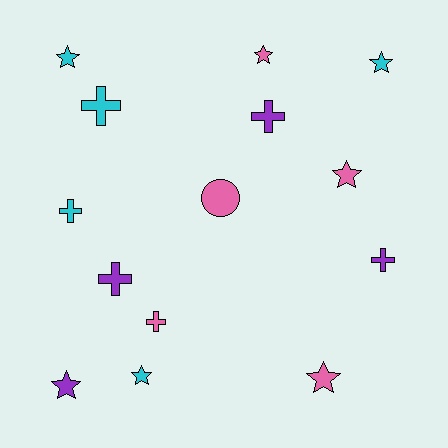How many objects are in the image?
There are 14 objects.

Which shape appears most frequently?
Star, with 7 objects.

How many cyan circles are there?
There are no cyan circles.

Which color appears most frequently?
Cyan, with 5 objects.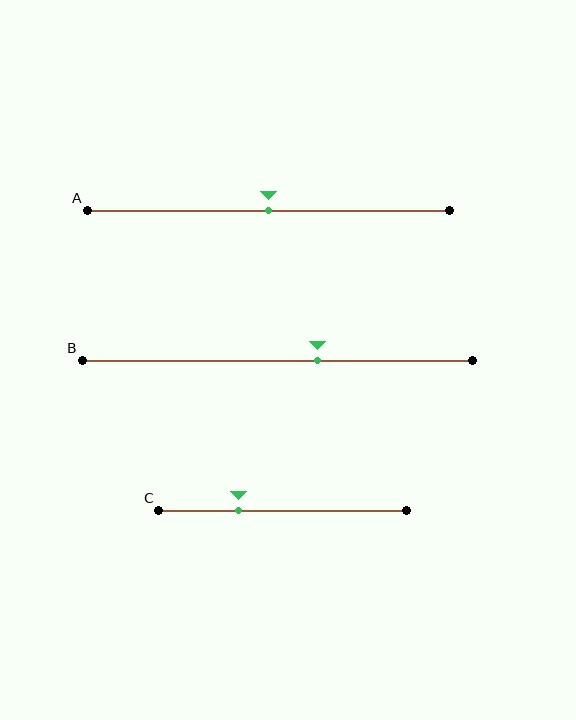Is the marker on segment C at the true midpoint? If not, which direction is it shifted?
No, the marker on segment C is shifted to the left by about 18% of the segment length.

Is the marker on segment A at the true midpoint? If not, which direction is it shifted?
Yes, the marker on segment A is at the true midpoint.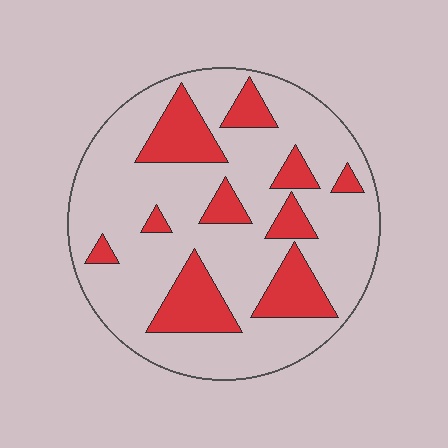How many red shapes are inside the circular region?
10.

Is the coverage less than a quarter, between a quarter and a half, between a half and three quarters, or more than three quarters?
Less than a quarter.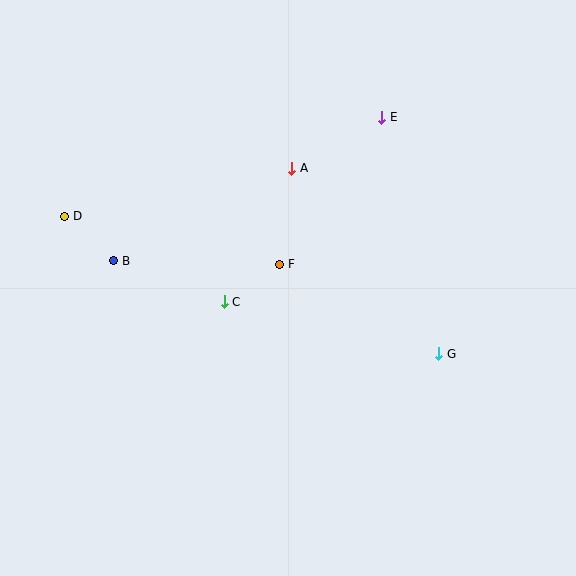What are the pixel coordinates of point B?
Point B is at (114, 261).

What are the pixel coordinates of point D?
Point D is at (65, 216).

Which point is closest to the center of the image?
Point F at (280, 264) is closest to the center.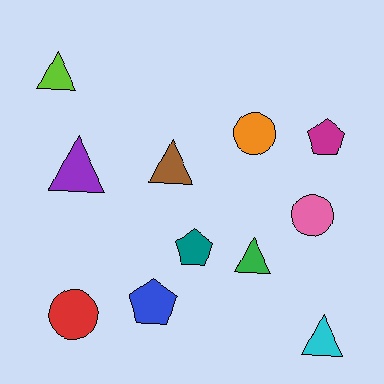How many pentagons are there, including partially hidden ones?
There are 3 pentagons.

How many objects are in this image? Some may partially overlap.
There are 11 objects.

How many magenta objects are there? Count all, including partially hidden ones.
There is 1 magenta object.